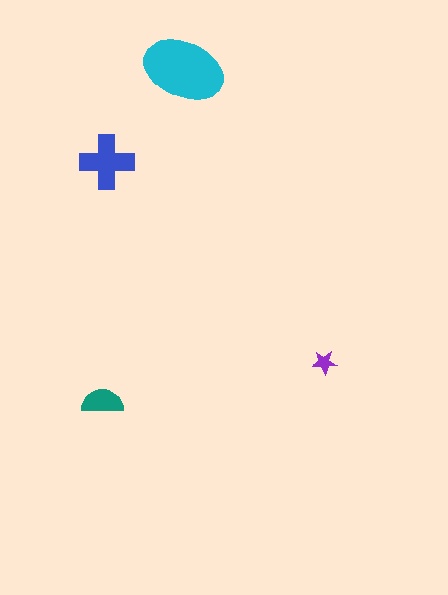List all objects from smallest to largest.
The purple star, the teal semicircle, the blue cross, the cyan ellipse.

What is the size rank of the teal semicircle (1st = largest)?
3rd.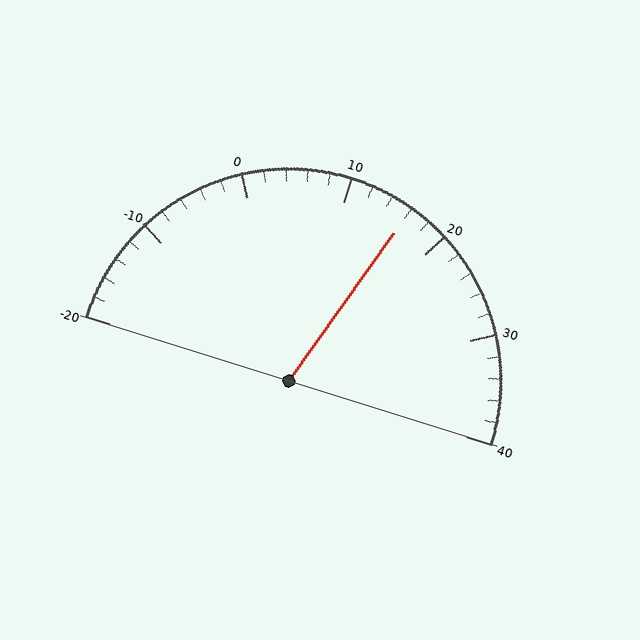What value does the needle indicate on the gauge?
The needle indicates approximately 16.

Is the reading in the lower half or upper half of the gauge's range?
The reading is in the upper half of the range (-20 to 40).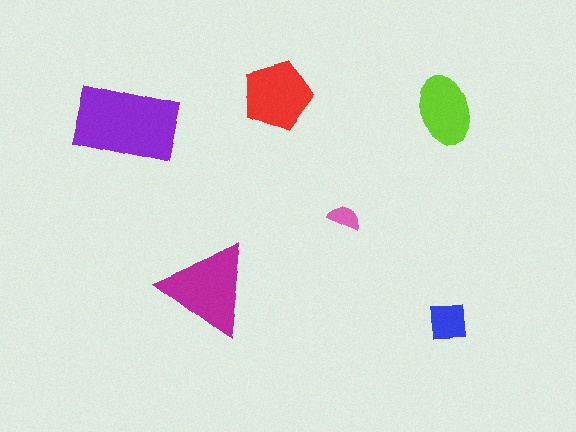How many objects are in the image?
There are 6 objects in the image.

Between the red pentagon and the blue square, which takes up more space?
The red pentagon.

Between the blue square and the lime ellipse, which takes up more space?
The lime ellipse.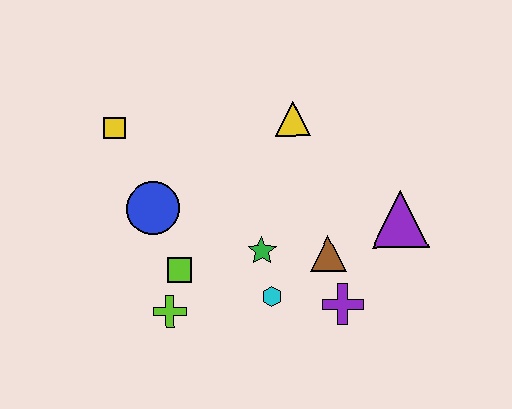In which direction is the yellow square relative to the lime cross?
The yellow square is above the lime cross.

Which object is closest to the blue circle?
The lime square is closest to the blue circle.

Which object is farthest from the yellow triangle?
The lime cross is farthest from the yellow triangle.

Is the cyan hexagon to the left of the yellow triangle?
Yes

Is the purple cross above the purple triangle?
No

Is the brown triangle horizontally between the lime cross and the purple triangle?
Yes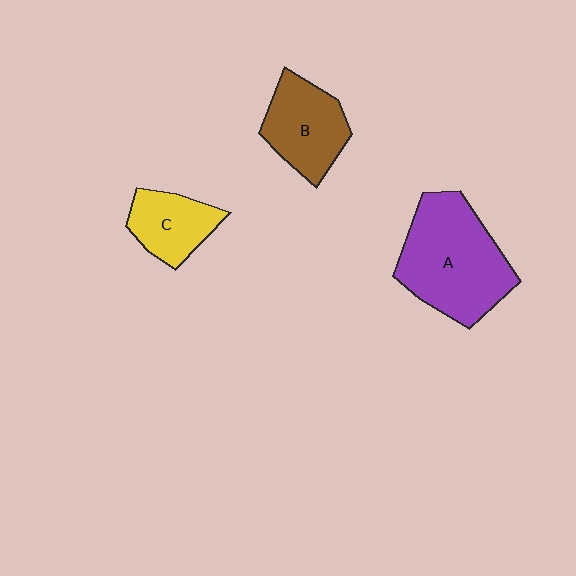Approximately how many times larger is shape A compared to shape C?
Approximately 2.1 times.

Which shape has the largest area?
Shape A (purple).